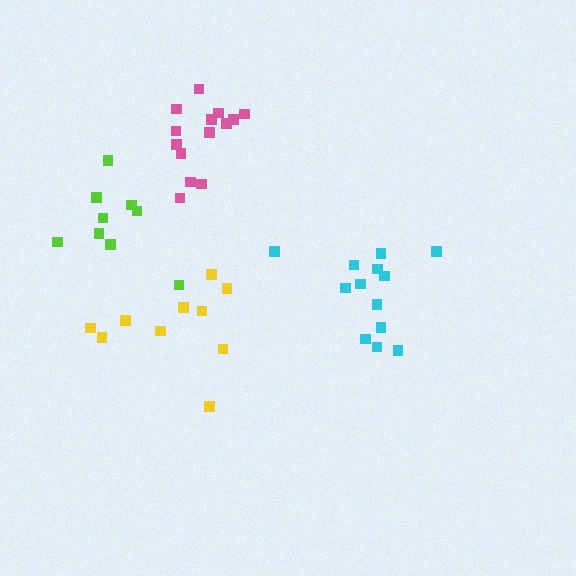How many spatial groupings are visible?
There are 4 spatial groupings.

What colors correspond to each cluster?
The clusters are colored: cyan, lime, pink, yellow.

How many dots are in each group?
Group 1: 13 dots, Group 2: 9 dots, Group 3: 14 dots, Group 4: 10 dots (46 total).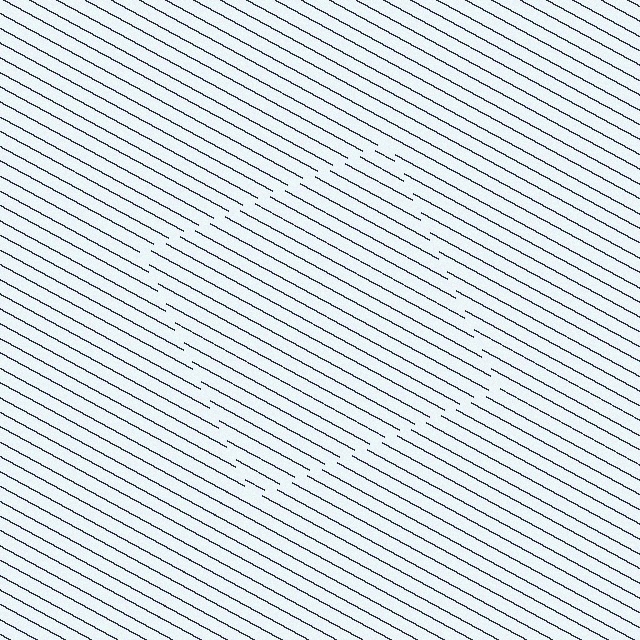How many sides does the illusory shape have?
4 sides — the line-ends trace a square.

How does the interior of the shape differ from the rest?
The interior of the shape contains the same grating, shifted by half a period — the contour is defined by the phase discontinuity where line-ends from the inner and outer gratings abut.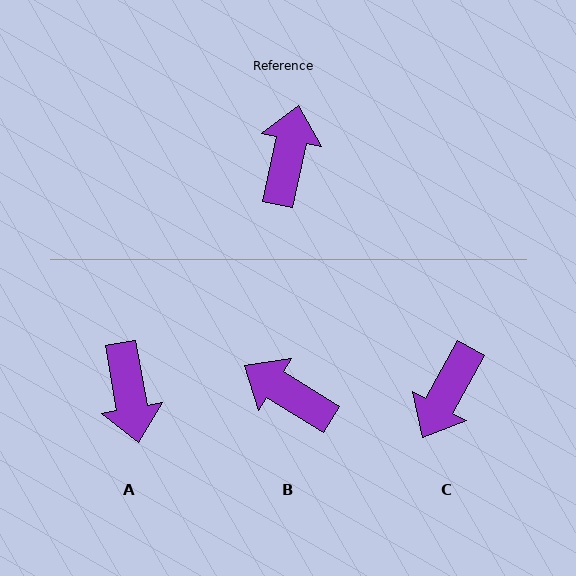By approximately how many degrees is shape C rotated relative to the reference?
Approximately 163 degrees counter-clockwise.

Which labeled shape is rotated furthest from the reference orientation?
C, about 163 degrees away.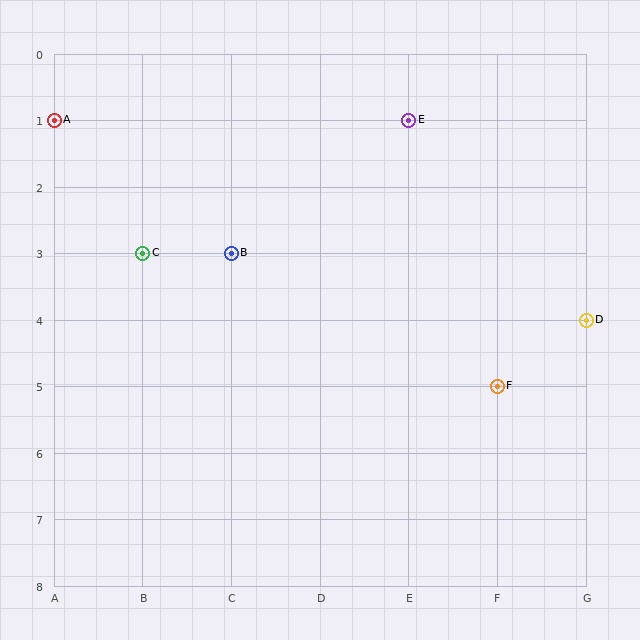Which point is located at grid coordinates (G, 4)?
Point D is at (G, 4).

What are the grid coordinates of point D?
Point D is at grid coordinates (G, 4).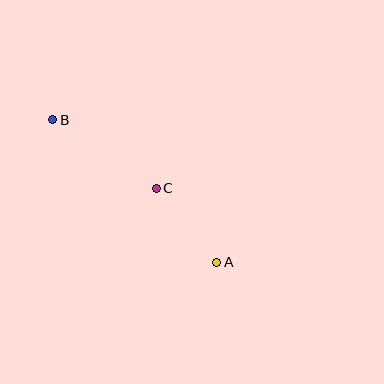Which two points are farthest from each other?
Points A and B are farthest from each other.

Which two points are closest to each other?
Points A and C are closest to each other.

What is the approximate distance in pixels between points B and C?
The distance between B and C is approximately 124 pixels.